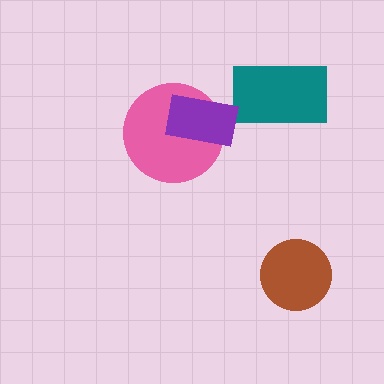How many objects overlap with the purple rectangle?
1 object overlaps with the purple rectangle.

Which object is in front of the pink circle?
The purple rectangle is in front of the pink circle.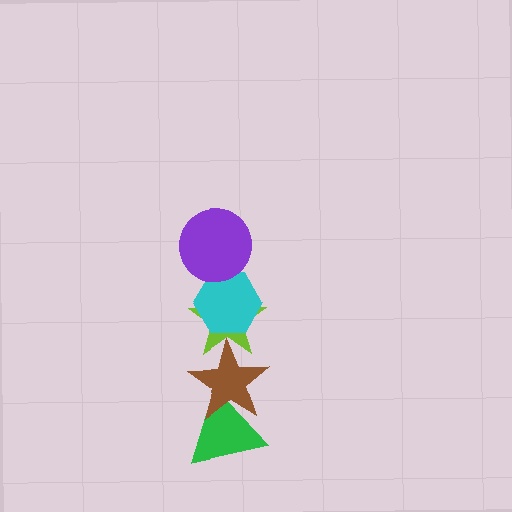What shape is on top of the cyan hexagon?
The purple circle is on top of the cyan hexagon.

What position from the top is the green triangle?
The green triangle is 5th from the top.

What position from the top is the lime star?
The lime star is 3rd from the top.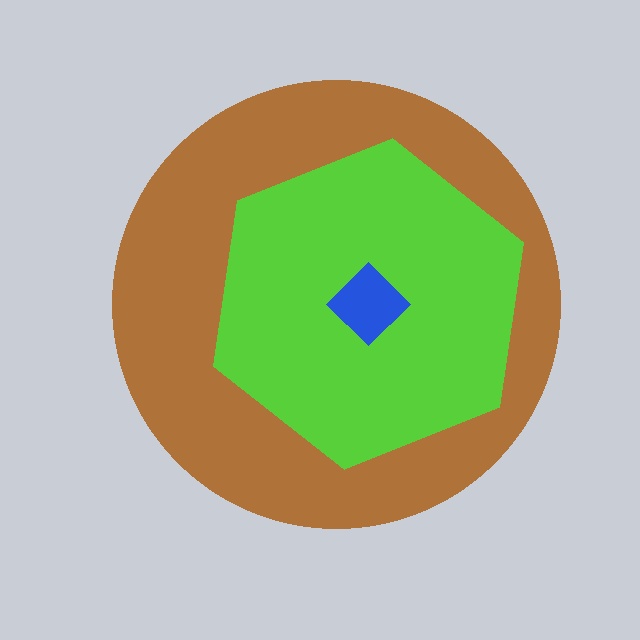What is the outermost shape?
The brown circle.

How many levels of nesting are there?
3.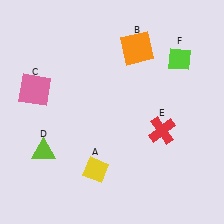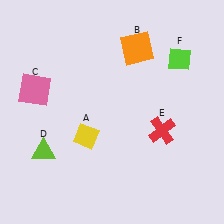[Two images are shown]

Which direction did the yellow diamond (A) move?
The yellow diamond (A) moved up.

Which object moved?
The yellow diamond (A) moved up.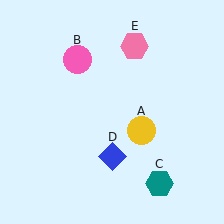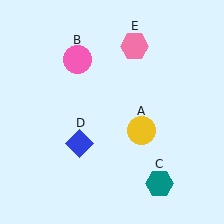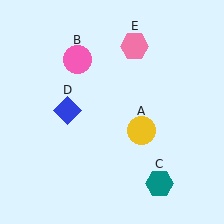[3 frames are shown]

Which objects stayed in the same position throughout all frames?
Yellow circle (object A) and pink circle (object B) and teal hexagon (object C) and pink hexagon (object E) remained stationary.